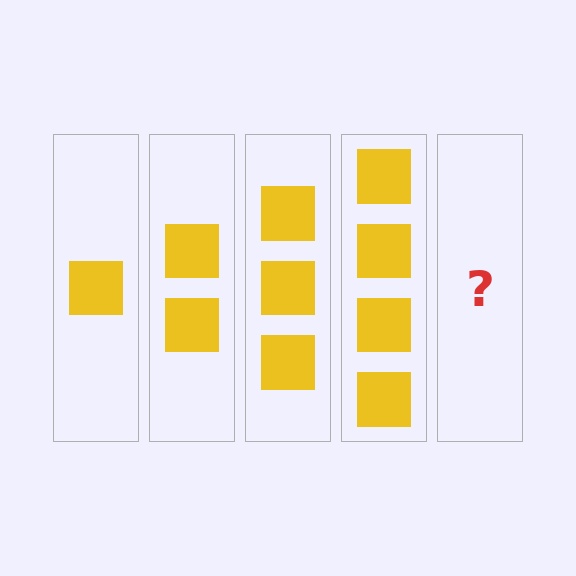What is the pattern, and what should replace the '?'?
The pattern is that each step adds one more square. The '?' should be 5 squares.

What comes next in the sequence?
The next element should be 5 squares.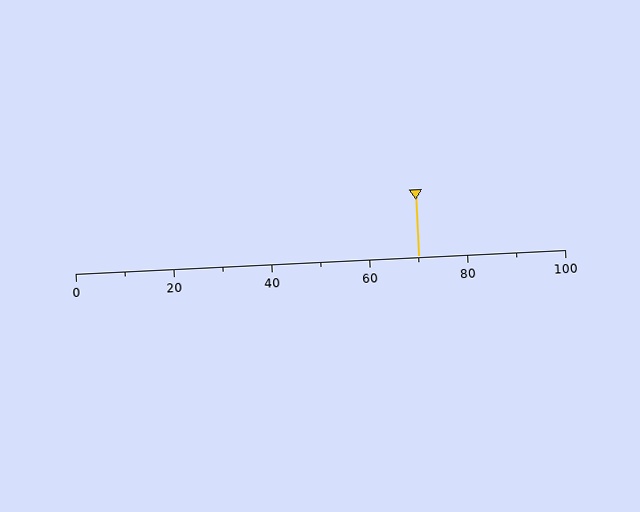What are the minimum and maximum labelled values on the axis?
The axis runs from 0 to 100.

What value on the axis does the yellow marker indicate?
The marker indicates approximately 70.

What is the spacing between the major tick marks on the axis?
The major ticks are spaced 20 apart.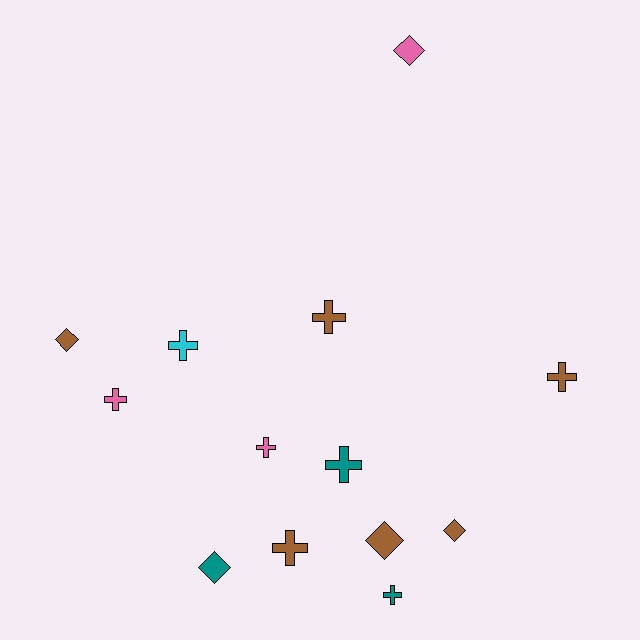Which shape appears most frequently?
Cross, with 8 objects.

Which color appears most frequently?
Brown, with 6 objects.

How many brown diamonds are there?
There are 3 brown diamonds.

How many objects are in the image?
There are 13 objects.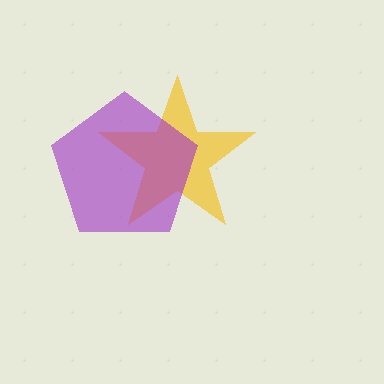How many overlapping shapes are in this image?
There are 2 overlapping shapes in the image.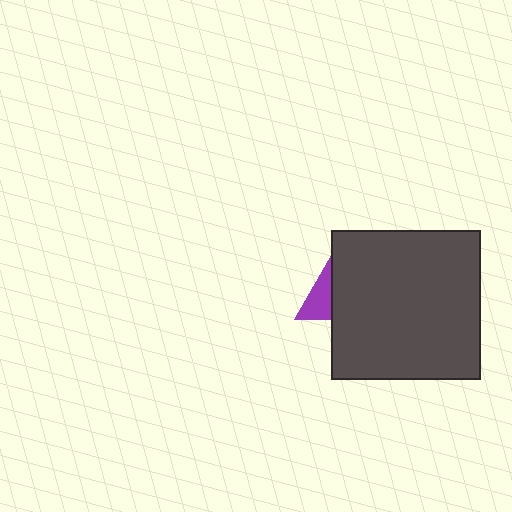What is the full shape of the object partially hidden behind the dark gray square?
The partially hidden object is a purple triangle.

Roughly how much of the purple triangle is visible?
A small part of it is visible (roughly 34%).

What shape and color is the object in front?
The object in front is a dark gray square.